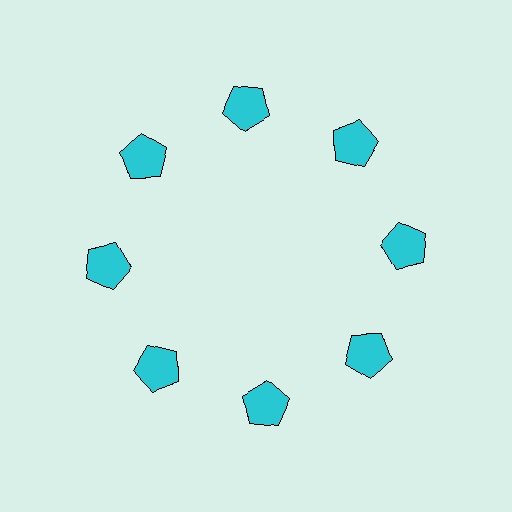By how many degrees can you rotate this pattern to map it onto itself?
The pattern maps onto itself every 45 degrees of rotation.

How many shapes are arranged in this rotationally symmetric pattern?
There are 8 shapes, arranged in 8 groups of 1.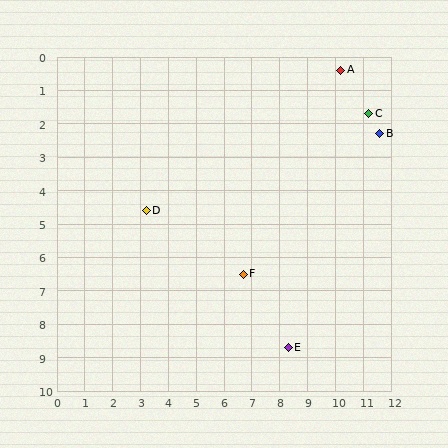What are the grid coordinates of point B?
Point B is at approximately (11.6, 2.3).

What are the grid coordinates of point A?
Point A is at approximately (10.2, 0.4).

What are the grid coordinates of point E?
Point E is at approximately (8.3, 8.7).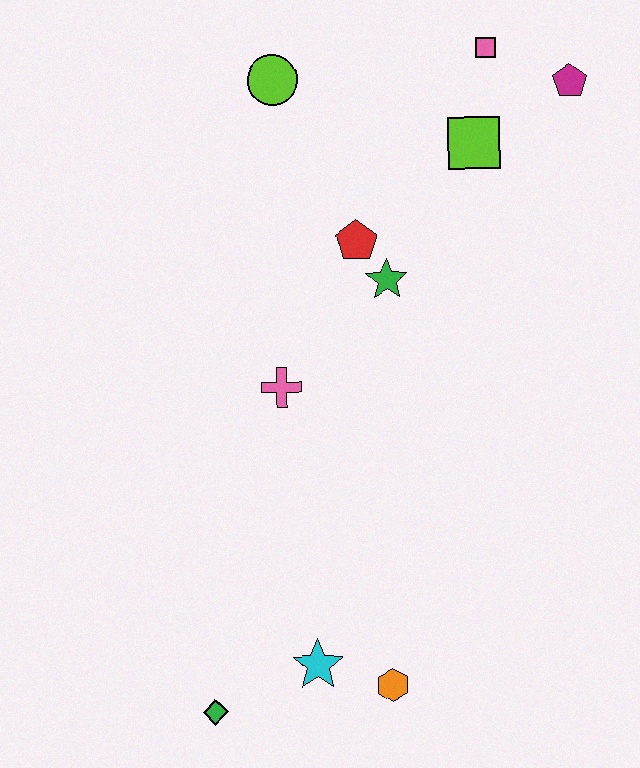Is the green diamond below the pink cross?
Yes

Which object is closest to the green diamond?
The cyan star is closest to the green diamond.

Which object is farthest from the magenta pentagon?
The green diamond is farthest from the magenta pentagon.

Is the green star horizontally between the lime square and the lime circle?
Yes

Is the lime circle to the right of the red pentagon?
No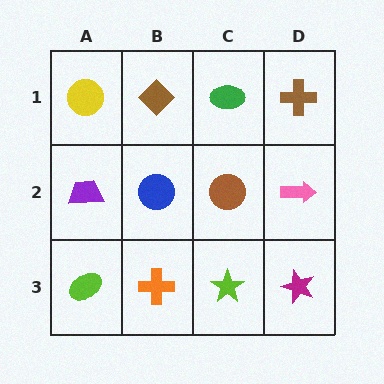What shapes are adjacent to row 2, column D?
A brown cross (row 1, column D), a magenta star (row 3, column D), a brown circle (row 2, column C).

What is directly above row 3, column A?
A purple trapezoid.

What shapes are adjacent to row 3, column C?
A brown circle (row 2, column C), an orange cross (row 3, column B), a magenta star (row 3, column D).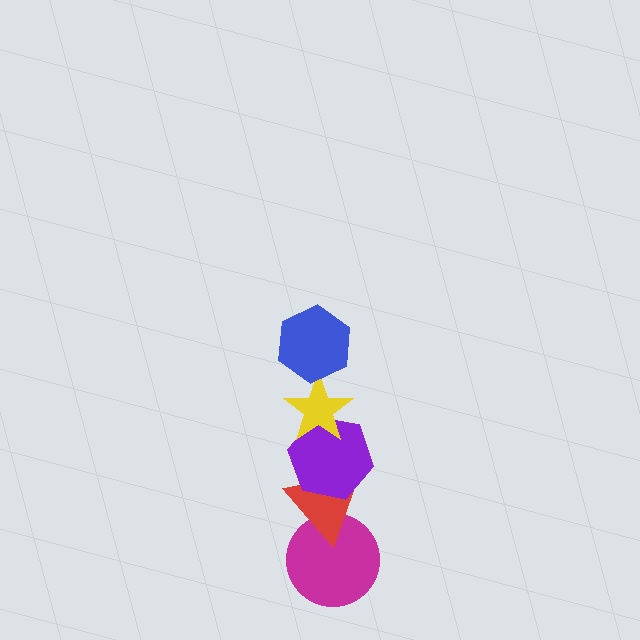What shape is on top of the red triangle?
The purple hexagon is on top of the red triangle.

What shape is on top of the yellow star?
The blue hexagon is on top of the yellow star.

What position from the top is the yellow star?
The yellow star is 2nd from the top.